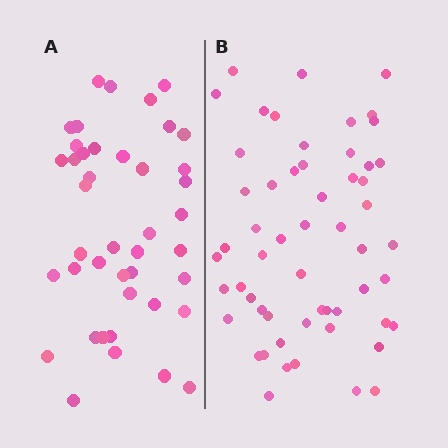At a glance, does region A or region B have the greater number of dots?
Region B (the right region) has more dots.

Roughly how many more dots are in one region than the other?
Region B has approximately 15 more dots than region A.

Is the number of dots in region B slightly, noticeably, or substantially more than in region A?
Region B has noticeably more, but not dramatically so. The ratio is roughly 1.3 to 1.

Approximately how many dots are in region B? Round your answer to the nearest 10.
About 60 dots. (The exact count is 56, which rounds to 60.)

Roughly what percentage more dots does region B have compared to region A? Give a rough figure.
About 35% more.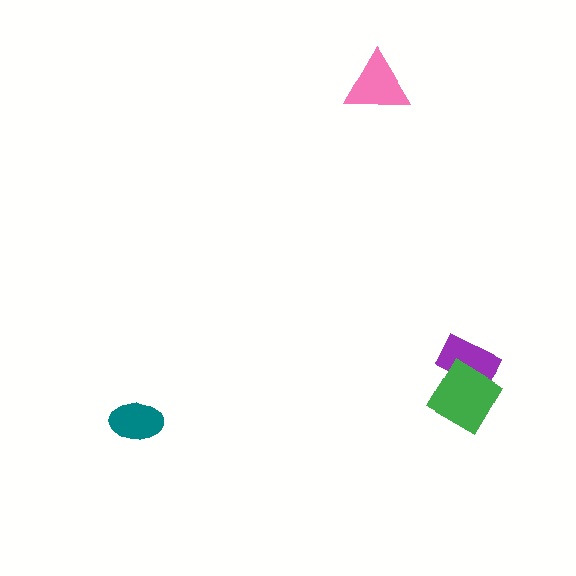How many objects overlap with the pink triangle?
0 objects overlap with the pink triangle.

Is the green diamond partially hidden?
No, no other shape covers it.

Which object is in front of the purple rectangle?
The green diamond is in front of the purple rectangle.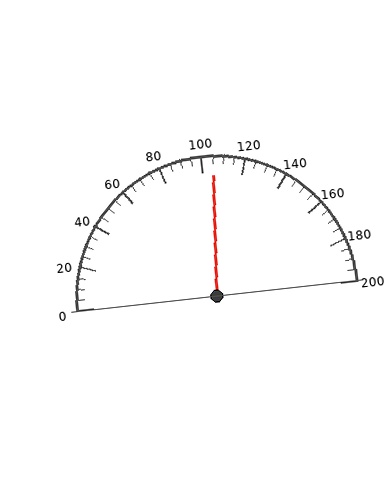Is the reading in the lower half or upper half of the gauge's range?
The reading is in the upper half of the range (0 to 200).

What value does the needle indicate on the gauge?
The needle indicates approximately 105.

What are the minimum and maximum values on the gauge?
The gauge ranges from 0 to 200.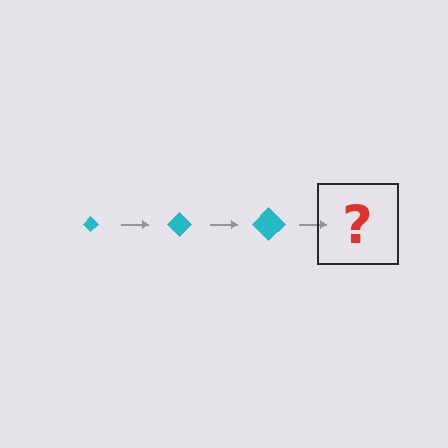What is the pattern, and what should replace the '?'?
The pattern is that the diamond gets progressively larger each step. The '?' should be a cyan diamond, larger than the previous one.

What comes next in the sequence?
The next element should be a cyan diamond, larger than the previous one.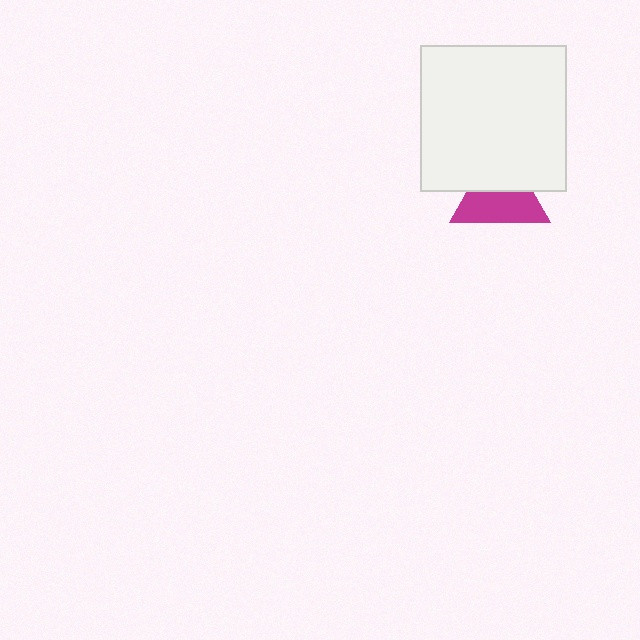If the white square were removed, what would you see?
You would see the complete magenta triangle.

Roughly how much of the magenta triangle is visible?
About half of it is visible (roughly 59%).